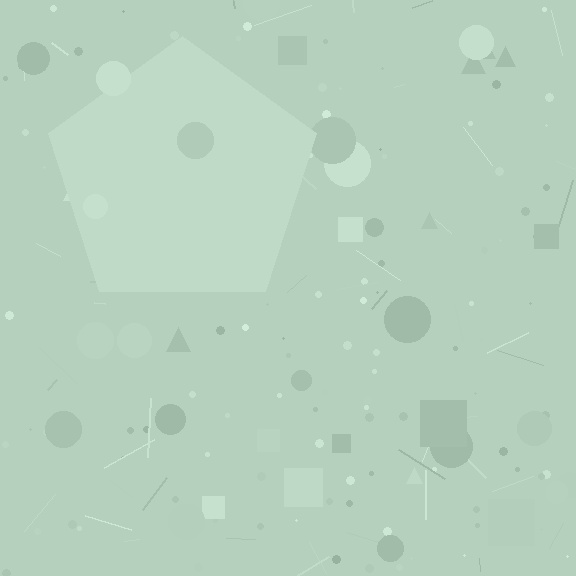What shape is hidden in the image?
A pentagon is hidden in the image.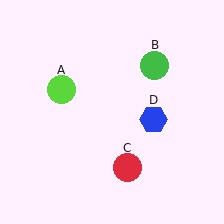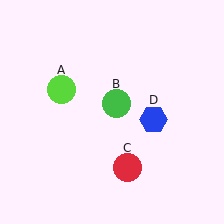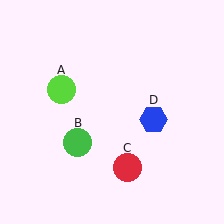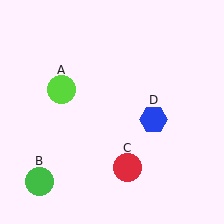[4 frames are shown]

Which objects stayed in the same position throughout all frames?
Lime circle (object A) and red circle (object C) and blue hexagon (object D) remained stationary.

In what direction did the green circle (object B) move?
The green circle (object B) moved down and to the left.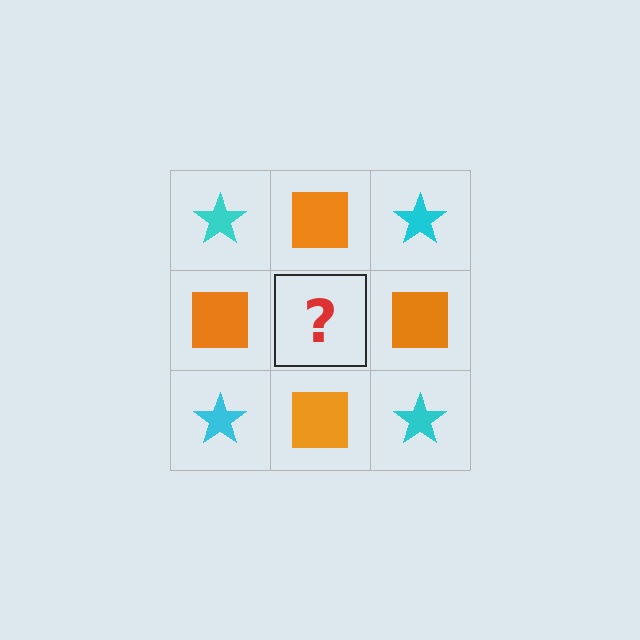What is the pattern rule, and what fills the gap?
The rule is that it alternates cyan star and orange square in a checkerboard pattern. The gap should be filled with a cyan star.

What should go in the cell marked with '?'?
The missing cell should contain a cyan star.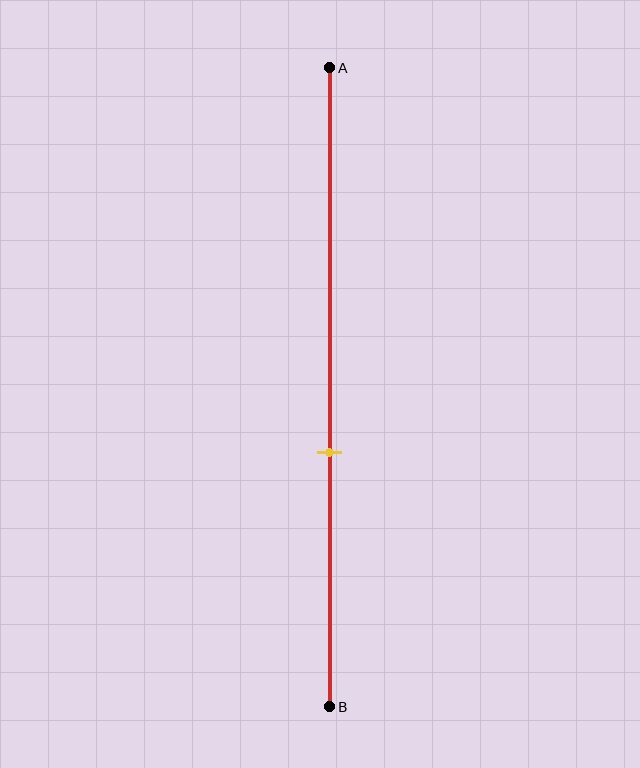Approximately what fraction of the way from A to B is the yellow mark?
The yellow mark is approximately 60% of the way from A to B.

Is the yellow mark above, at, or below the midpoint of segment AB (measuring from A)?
The yellow mark is below the midpoint of segment AB.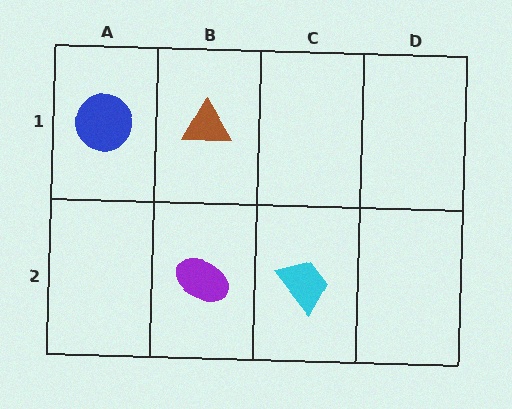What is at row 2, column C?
A cyan trapezoid.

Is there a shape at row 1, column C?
No, that cell is empty.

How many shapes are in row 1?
2 shapes.